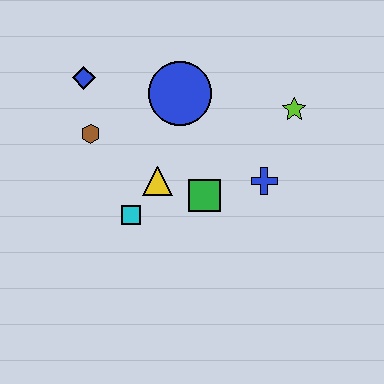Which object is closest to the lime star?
The blue cross is closest to the lime star.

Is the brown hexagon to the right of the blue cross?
No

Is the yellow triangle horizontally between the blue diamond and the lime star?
Yes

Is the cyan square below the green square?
Yes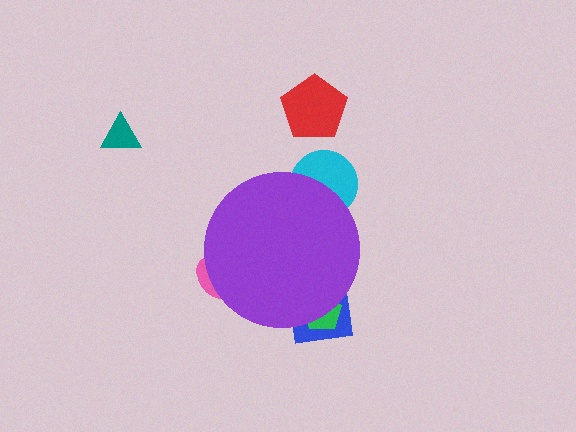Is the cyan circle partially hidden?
Yes, the cyan circle is partially hidden behind the purple circle.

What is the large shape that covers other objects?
A purple circle.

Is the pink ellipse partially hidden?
Yes, the pink ellipse is partially hidden behind the purple circle.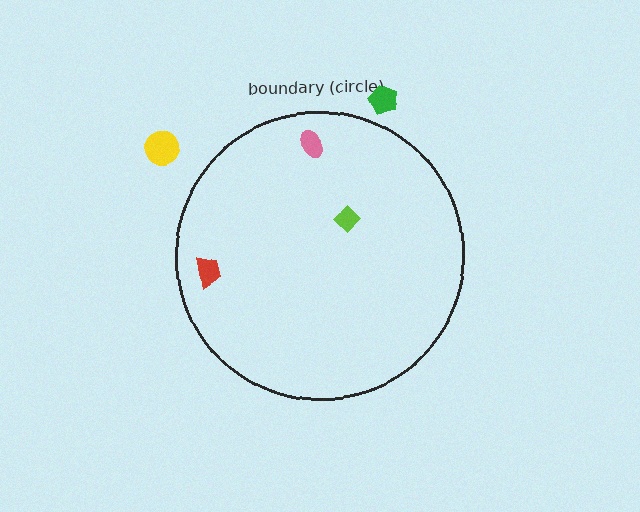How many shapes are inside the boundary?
3 inside, 2 outside.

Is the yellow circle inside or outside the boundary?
Outside.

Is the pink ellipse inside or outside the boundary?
Inside.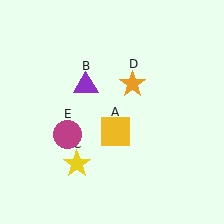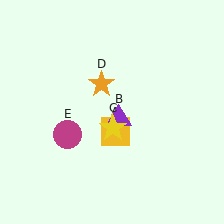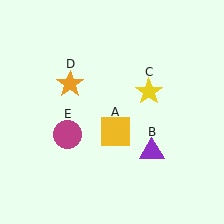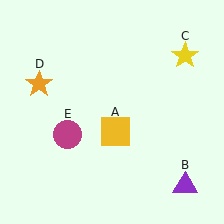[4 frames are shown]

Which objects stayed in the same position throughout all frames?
Yellow square (object A) and magenta circle (object E) remained stationary.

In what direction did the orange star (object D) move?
The orange star (object D) moved left.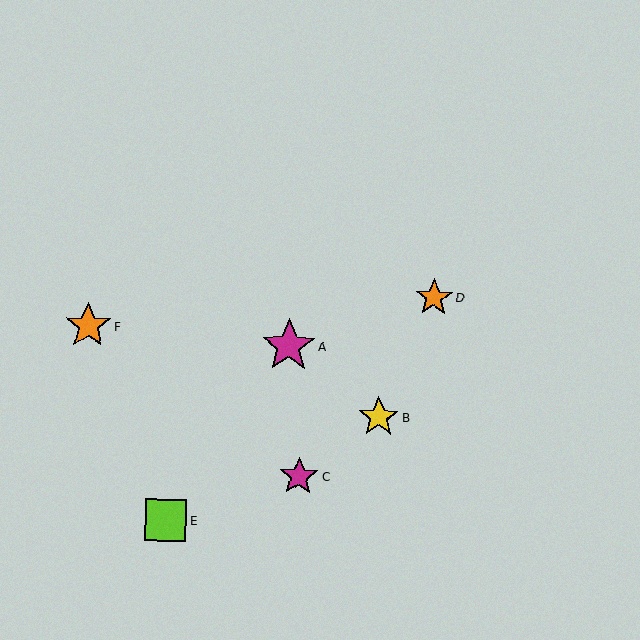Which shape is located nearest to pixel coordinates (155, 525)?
The lime square (labeled E) at (166, 520) is nearest to that location.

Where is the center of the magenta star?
The center of the magenta star is at (299, 476).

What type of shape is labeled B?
Shape B is a yellow star.